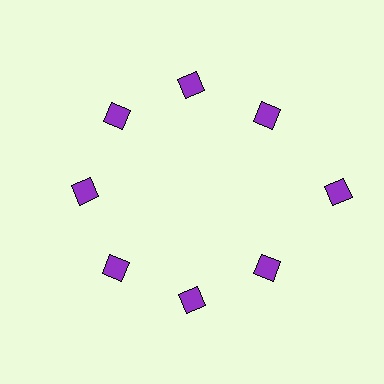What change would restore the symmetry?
The symmetry would be restored by moving it inward, back onto the ring so that all 8 diamonds sit at equal angles and equal distance from the center.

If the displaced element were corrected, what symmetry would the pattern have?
It would have 8-fold rotational symmetry — the pattern would map onto itself every 45 degrees.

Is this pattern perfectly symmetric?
No. The 8 purple diamonds are arranged in a ring, but one element near the 3 o'clock position is pushed outward from the center, breaking the 8-fold rotational symmetry.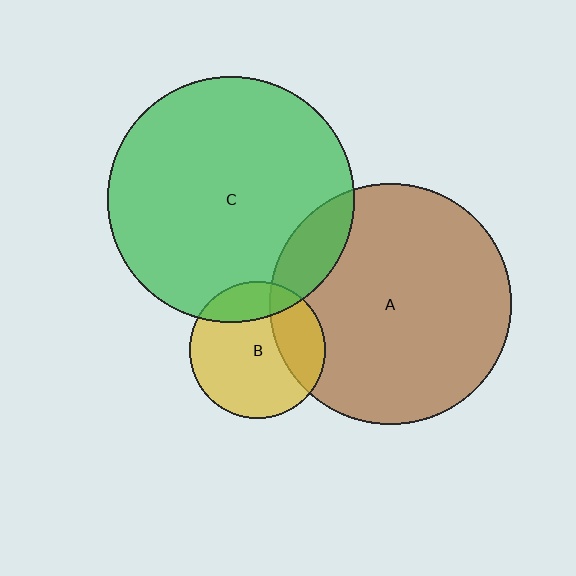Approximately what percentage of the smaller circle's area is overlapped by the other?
Approximately 20%.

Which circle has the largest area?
Circle C (green).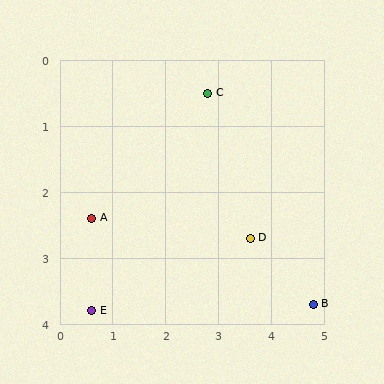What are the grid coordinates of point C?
Point C is at approximately (2.8, 0.5).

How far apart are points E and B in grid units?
Points E and B are about 4.2 grid units apart.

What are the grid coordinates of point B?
Point B is at approximately (4.8, 3.7).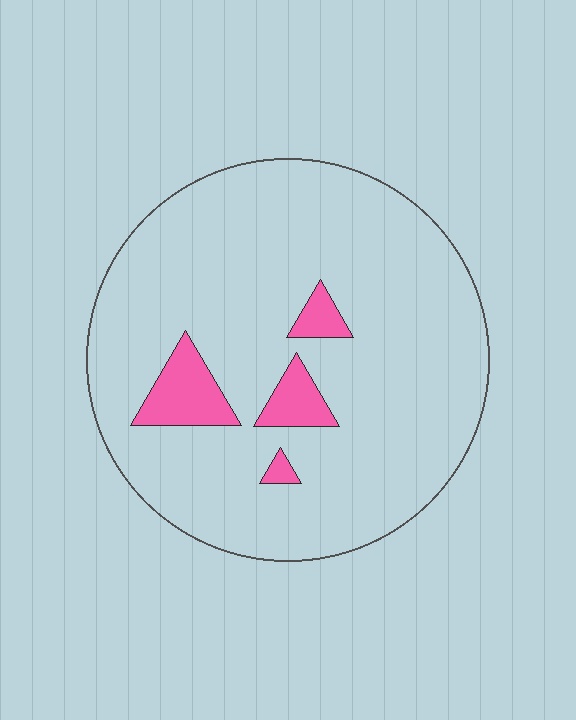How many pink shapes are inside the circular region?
4.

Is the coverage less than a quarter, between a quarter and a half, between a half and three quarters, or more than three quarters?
Less than a quarter.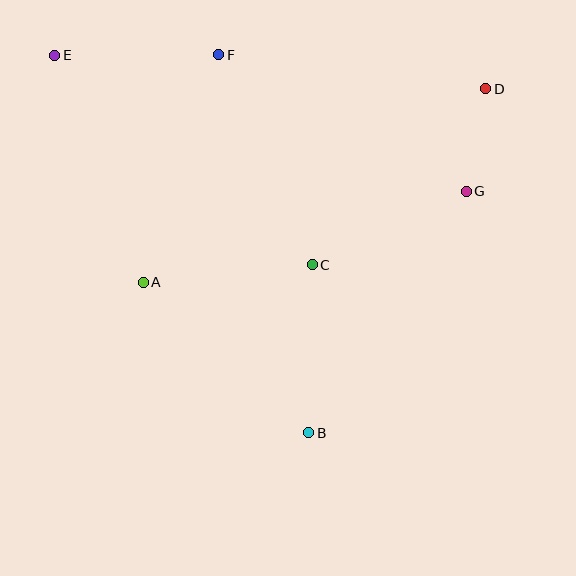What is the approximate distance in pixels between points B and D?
The distance between B and D is approximately 387 pixels.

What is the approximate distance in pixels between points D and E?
The distance between D and E is approximately 432 pixels.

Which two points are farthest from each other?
Points B and E are farthest from each other.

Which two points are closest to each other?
Points D and G are closest to each other.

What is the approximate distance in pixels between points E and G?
The distance between E and G is approximately 434 pixels.